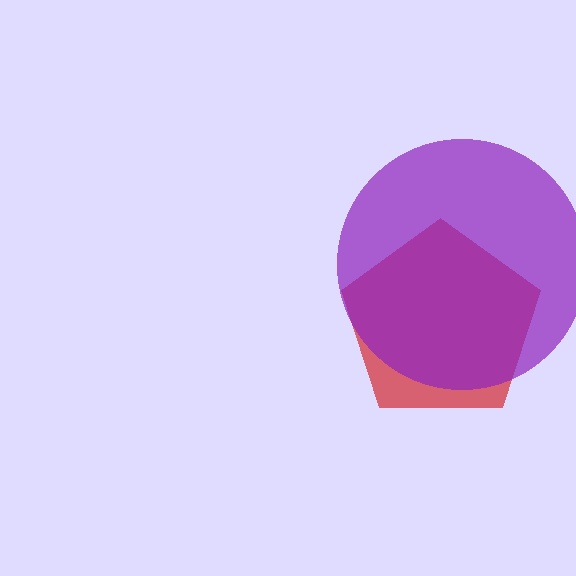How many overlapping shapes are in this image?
There are 2 overlapping shapes in the image.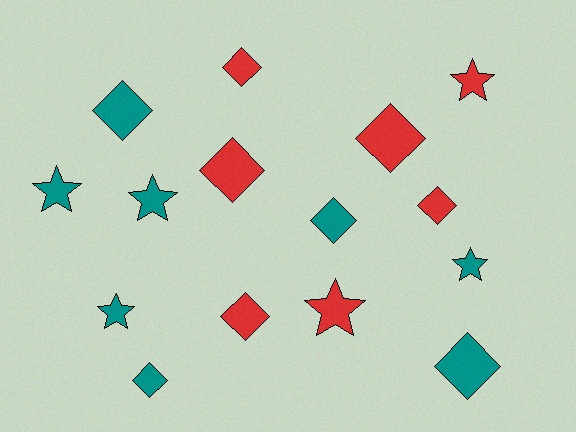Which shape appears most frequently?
Diamond, with 9 objects.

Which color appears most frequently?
Teal, with 8 objects.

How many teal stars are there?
There are 4 teal stars.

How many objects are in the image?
There are 15 objects.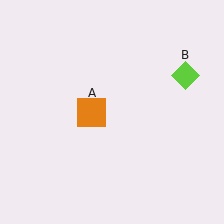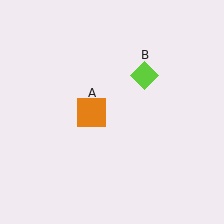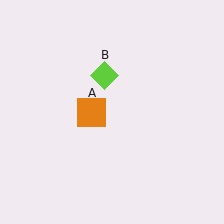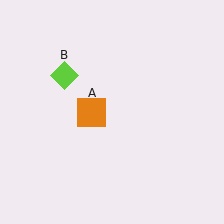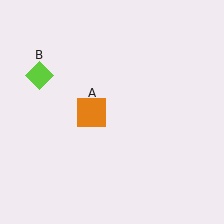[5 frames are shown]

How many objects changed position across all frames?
1 object changed position: lime diamond (object B).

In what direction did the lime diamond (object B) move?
The lime diamond (object B) moved left.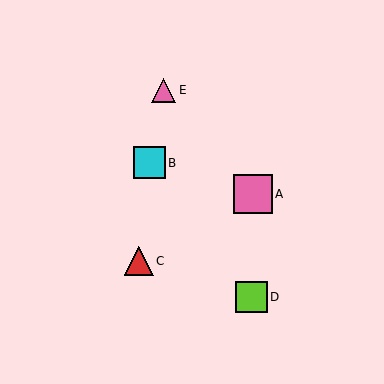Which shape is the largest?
The pink square (labeled A) is the largest.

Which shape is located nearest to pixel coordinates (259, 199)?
The pink square (labeled A) at (253, 194) is nearest to that location.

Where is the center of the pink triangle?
The center of the pink triangle is at (164, 90).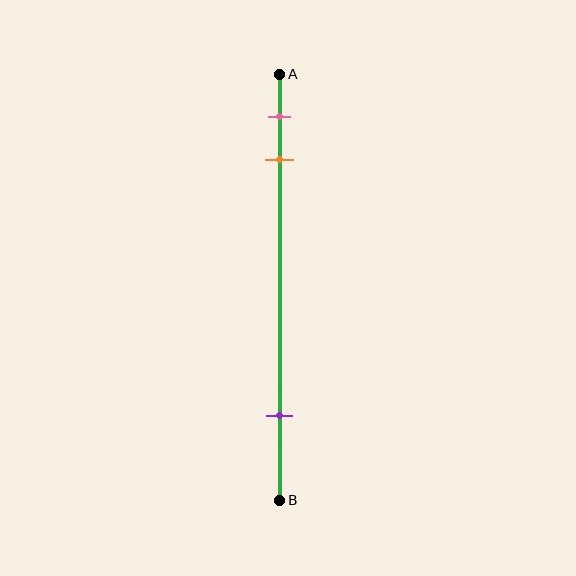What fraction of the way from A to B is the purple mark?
The purple mark is approximately 80% (0.8) of the way from A to B.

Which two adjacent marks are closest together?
The pink and orange marks are the closest adjacent pair.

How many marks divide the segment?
There are 3 marks dividing the segment.